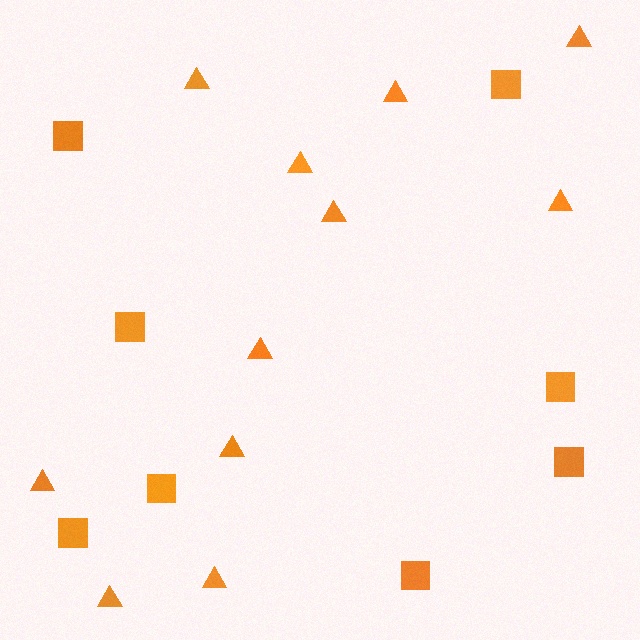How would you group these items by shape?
There are 2 groups: one group of squares (8) and one group of triangles (11).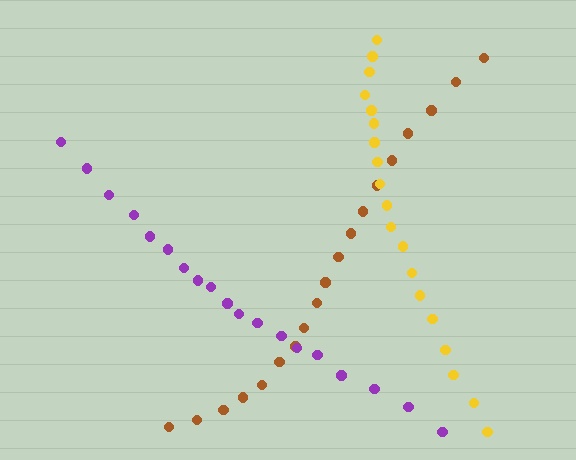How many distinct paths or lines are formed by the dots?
There are 3 distinct paths.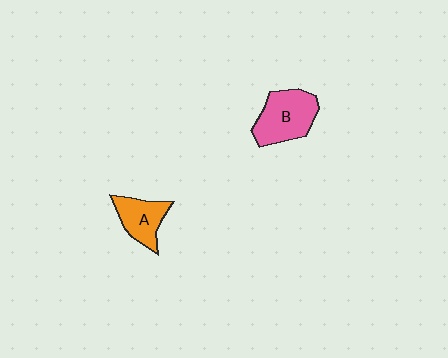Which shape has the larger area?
Shape B (pink).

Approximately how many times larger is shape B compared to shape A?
Approximately 1.4 times.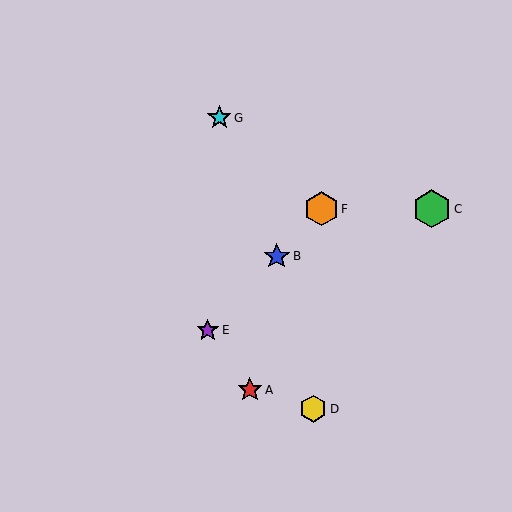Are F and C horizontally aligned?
Yes, both are at y≈209.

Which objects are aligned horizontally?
Objects C, F are aligned horizontally.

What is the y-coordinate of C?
Object C is at y≈209.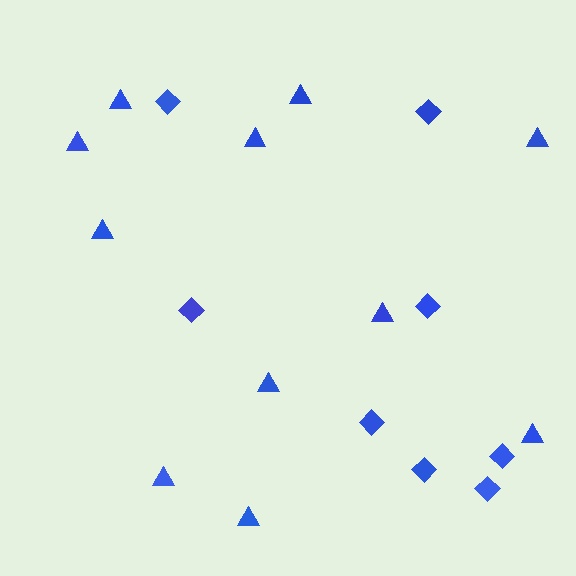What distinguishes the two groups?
There are 2 groups: one group of diamonds (8) and one group of triangles (11).